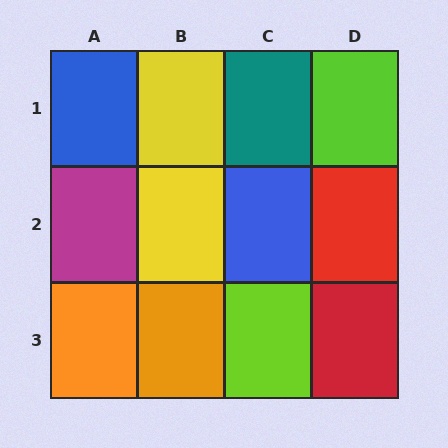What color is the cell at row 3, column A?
Orange.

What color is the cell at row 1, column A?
Blue.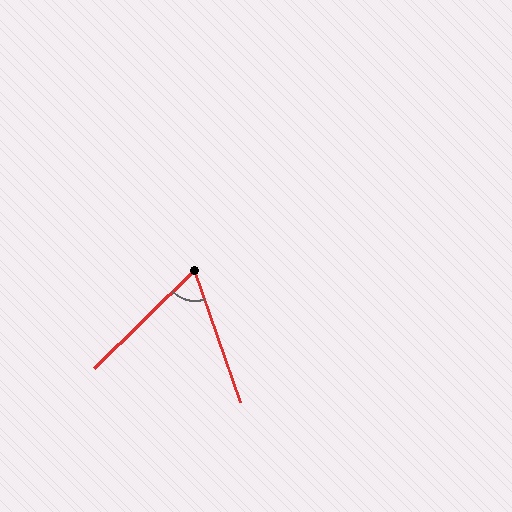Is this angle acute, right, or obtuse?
It is acute.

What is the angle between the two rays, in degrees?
Approximately 65 degrees.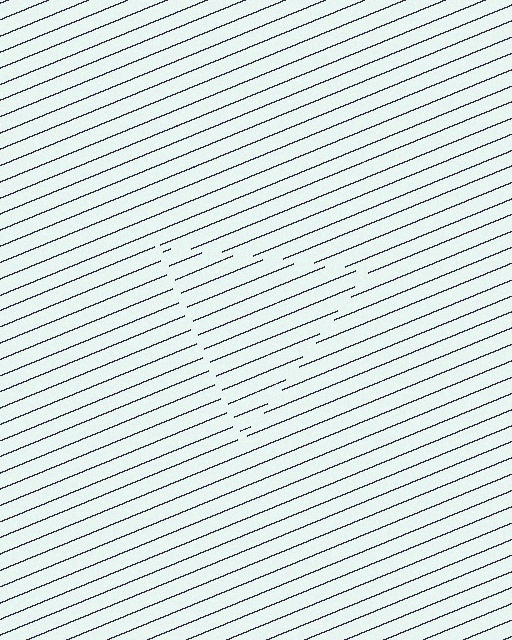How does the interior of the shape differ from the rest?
The interior of the shape contains the same grating, shifted by half a period — the contour is defined by the phase discontinuity where line-ends from the inner and outer gratings abut.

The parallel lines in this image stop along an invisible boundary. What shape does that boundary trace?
An illusory triangle. The interior of the shape contains the same grating, shifted by half a period — the contour is defined by the phase discontinuity where line-ends from the inner and outer gratings abut.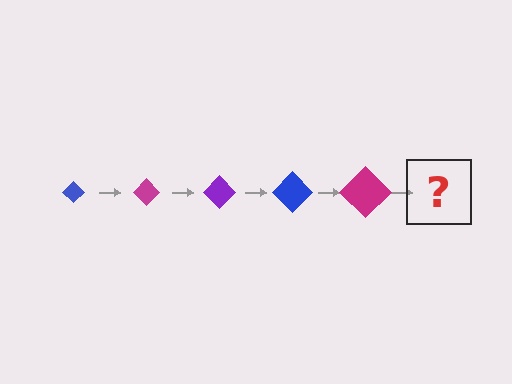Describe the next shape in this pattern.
It should be a purple diamond, larger than the previous one.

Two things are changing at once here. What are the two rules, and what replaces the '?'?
The two rules are that the diamond grows larger each step and the color cycles through blue, magenta, and purple. The '?' should be a purple diamond, larger than the previous one.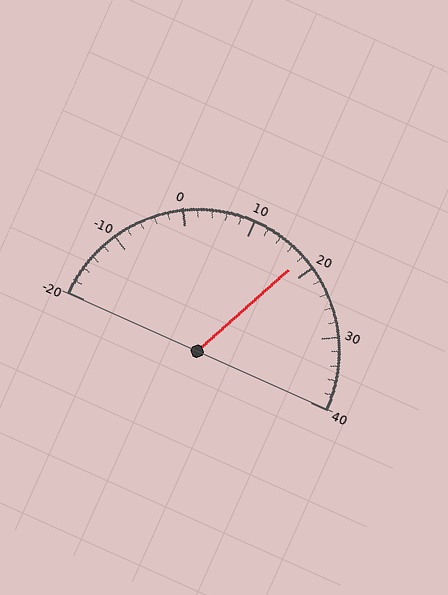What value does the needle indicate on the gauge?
The needle indicates approximately 18.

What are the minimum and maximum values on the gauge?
The gauge ranges from -20 to 40.